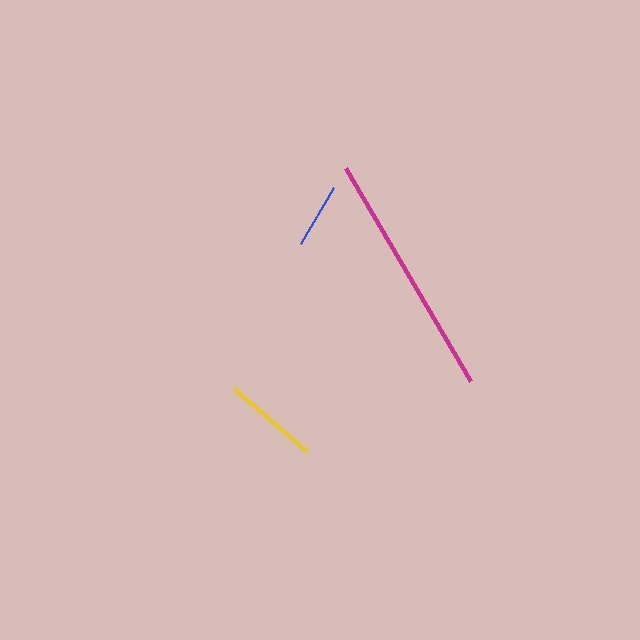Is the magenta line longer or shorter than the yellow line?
The magenta line is longer than the yellow line.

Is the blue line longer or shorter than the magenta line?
The magenta line is longer than the blue line.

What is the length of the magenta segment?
The magenta segment is approximately 246 pixels long.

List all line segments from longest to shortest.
From longest to shortest: magenta, yellow, blue.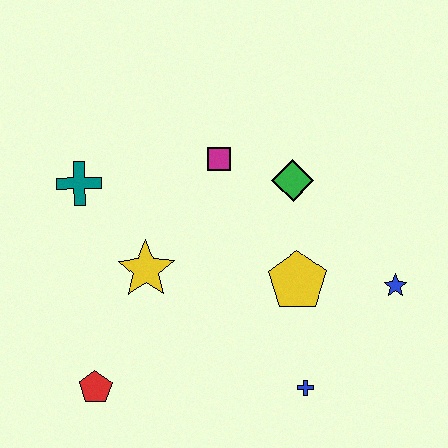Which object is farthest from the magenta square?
The red pentagon is farthest from the magenta square.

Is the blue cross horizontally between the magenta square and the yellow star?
No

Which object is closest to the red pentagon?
The yellow star is closest to the red pentagon.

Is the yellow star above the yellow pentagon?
Yes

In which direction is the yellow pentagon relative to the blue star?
The yellow pentagon is to the left of the blue star.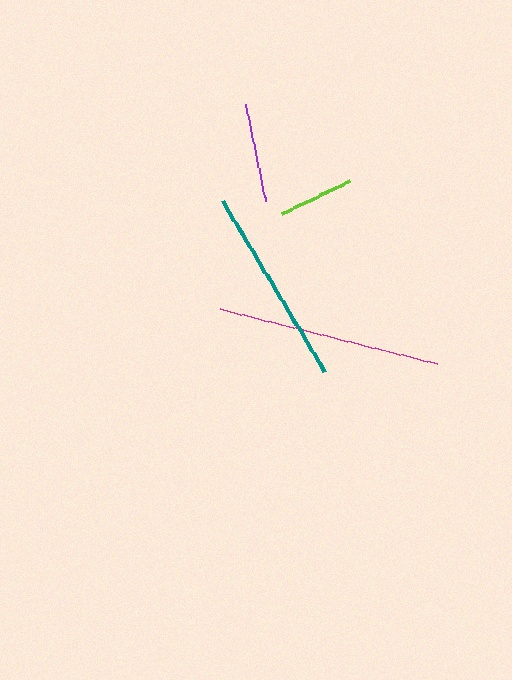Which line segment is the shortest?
The lime line is the shortest at approximately 75 pixels.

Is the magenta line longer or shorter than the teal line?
The magenta line is longer than the teal line.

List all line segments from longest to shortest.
From longest to shortest: magenta, teal, purple, lime.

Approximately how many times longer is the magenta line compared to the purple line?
The magenta line is approximately 2.3 times the length of the purple line.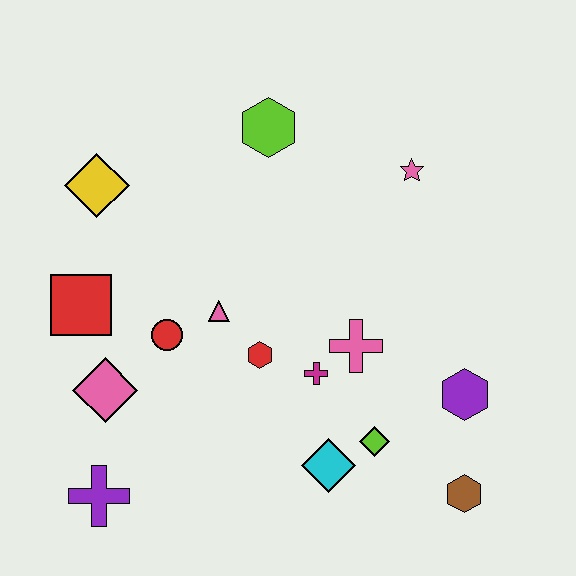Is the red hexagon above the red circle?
No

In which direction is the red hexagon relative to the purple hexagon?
The red hexagon is to the left of the purple hexagon.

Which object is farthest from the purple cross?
The pink star is farthest from the purple cross.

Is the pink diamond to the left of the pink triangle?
Yes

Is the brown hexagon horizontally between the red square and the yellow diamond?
No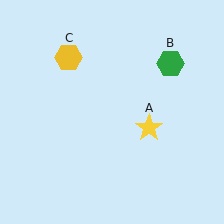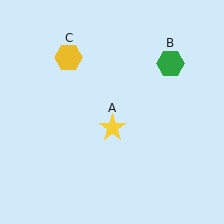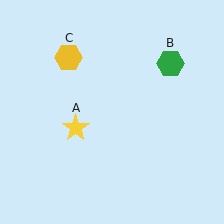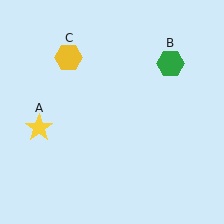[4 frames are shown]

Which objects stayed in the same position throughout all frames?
Green hexagon (object B) and yellow hexagon (object C) remained stationary.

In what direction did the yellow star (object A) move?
The yellow star (object A) moved left.